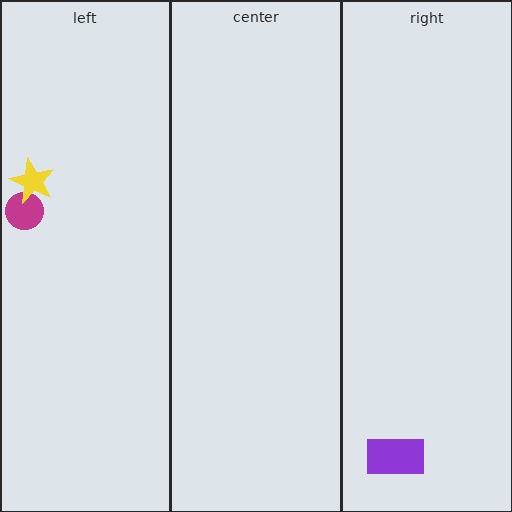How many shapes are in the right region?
1.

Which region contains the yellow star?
The left region.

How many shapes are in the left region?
2.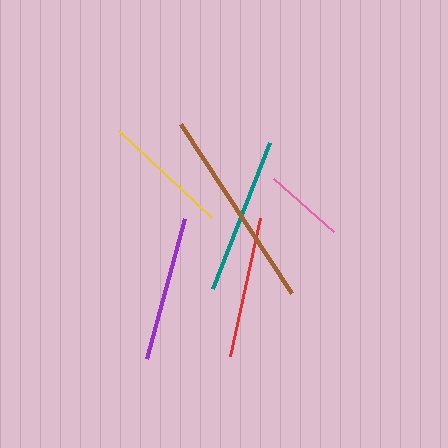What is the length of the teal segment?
The teal segment is approximately 157 pixels long.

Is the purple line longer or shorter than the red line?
The purple line is longer than the red line.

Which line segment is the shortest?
The pink line is the shortest at approximately 79 pixels.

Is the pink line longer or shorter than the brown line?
The brown line is longer than the pink line.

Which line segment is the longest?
The brown line is the longest at approximately 202 pixels.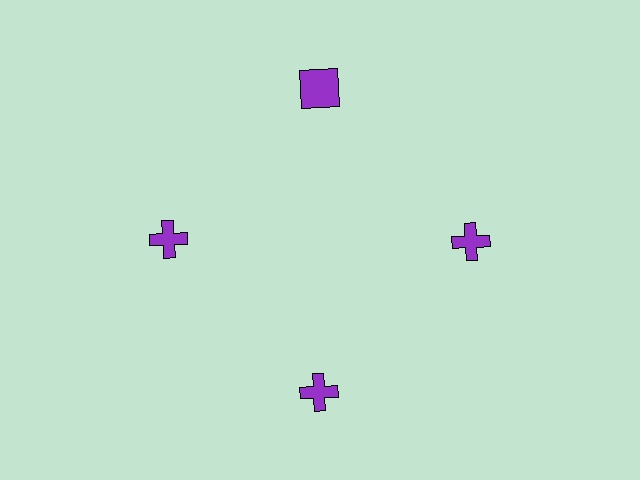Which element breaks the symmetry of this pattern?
The purple square at roughly the 12 o'clock position breaks the symmetry. All other shapes are purple crosses.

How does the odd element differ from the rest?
It has a different shape: square instead of cross.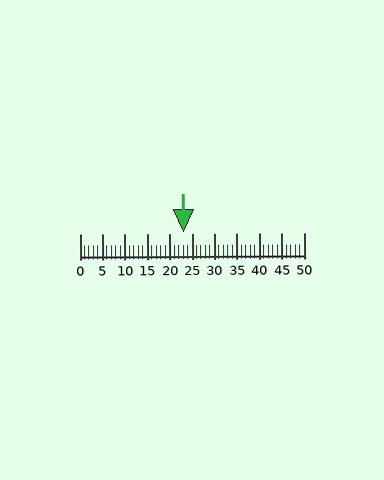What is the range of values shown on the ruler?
The ruler shows values from 0 to 50.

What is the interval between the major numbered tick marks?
The major tick marks are spaced 5 units apart.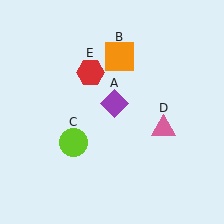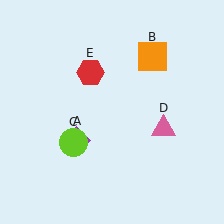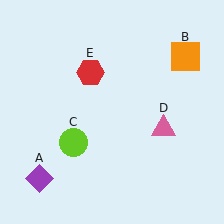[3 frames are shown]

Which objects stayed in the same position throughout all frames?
Lime circle (object C) and pink triangle (object D) and red hexagon (object E) remained stationary.